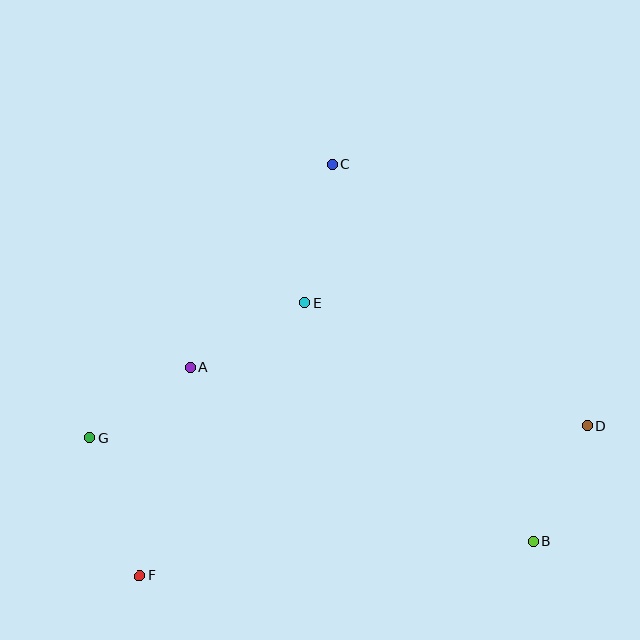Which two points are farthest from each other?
Points D and G are farthest from each other.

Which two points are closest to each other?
Points A and G are closest to each other.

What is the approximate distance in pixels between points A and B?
The distance between A and B is approximately 385 pixels.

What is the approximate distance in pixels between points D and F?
The distance between D and F is approximately 472 pixels.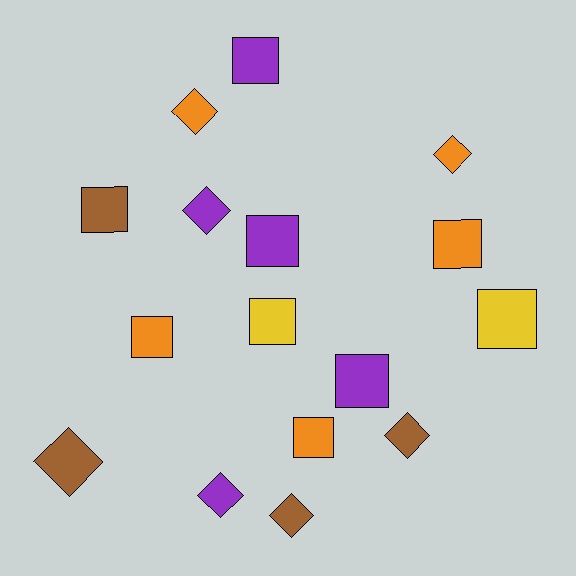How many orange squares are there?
There are 3 orange squares.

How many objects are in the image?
There are 16 objects.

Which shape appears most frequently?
Square, with 9 objects.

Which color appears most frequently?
Orange, with 5 objects.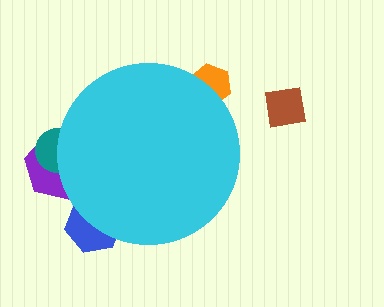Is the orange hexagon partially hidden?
Yes, the orange hexagon is partially hidden behind the cyan circle.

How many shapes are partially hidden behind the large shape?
4 shapes are partially hidden.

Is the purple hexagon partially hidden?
Yes, the purple hexagon is partially hidden behind the cyan circle.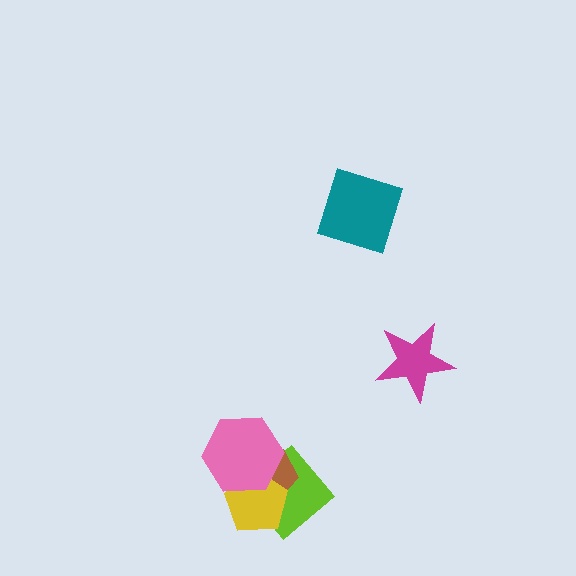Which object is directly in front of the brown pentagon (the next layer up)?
The yellow pentagon is directly in front of the brown pentagon.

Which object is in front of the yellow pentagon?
The pink hexagon is in front of the yellow pentagon.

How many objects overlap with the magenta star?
0 objects overlap with the magenta star.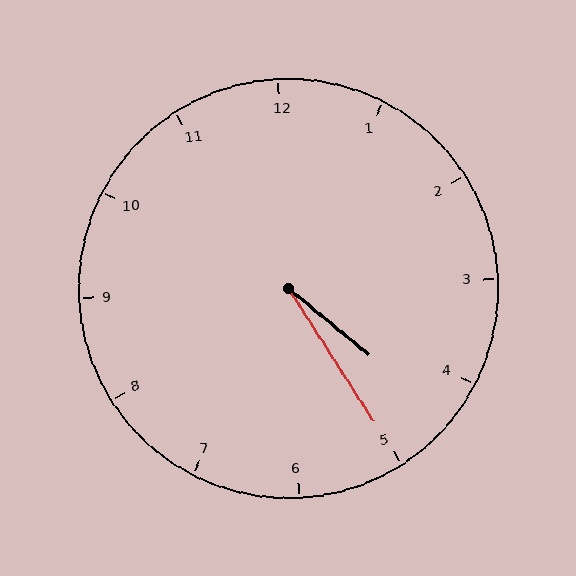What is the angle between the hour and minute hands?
Approximately 18 degrees.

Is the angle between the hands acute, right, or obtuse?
It is acute.